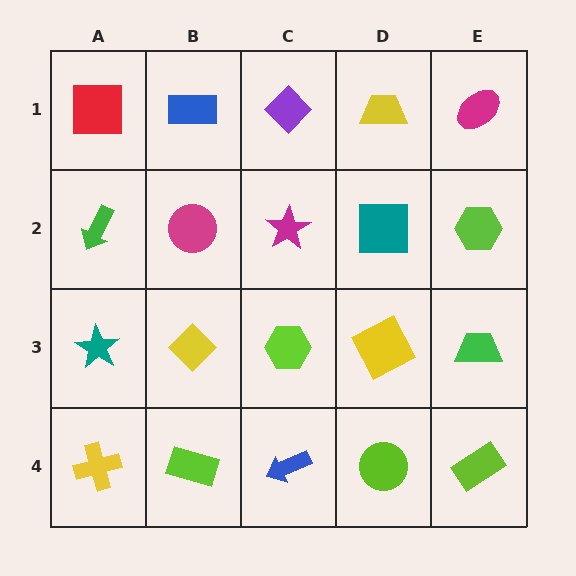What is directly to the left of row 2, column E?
A teal square.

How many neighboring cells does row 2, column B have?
4.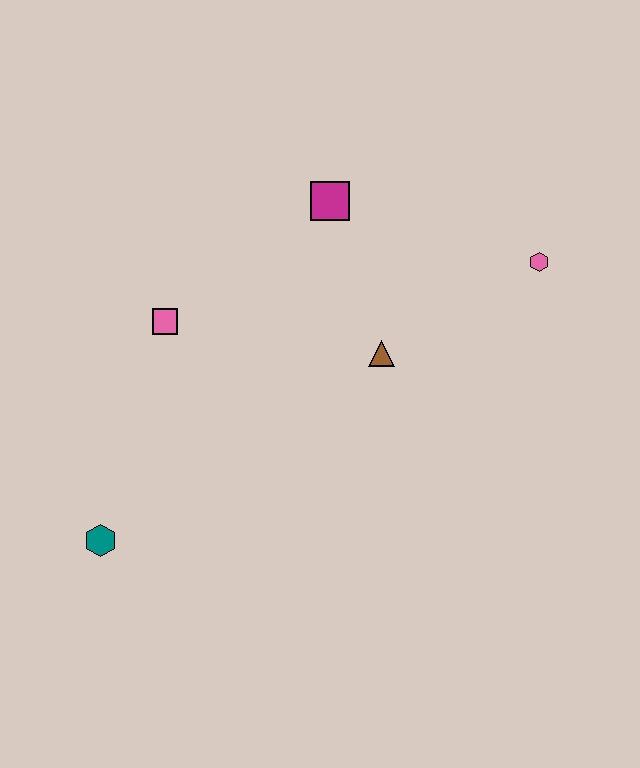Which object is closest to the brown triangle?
The magenta square is closest to the brown triangle.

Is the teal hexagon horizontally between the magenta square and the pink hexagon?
No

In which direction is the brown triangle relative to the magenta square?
The brown triangle is below the magenta square.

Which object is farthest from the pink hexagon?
The teal hexagon is farthest from the pink hexagon.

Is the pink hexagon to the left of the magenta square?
No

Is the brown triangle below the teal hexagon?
No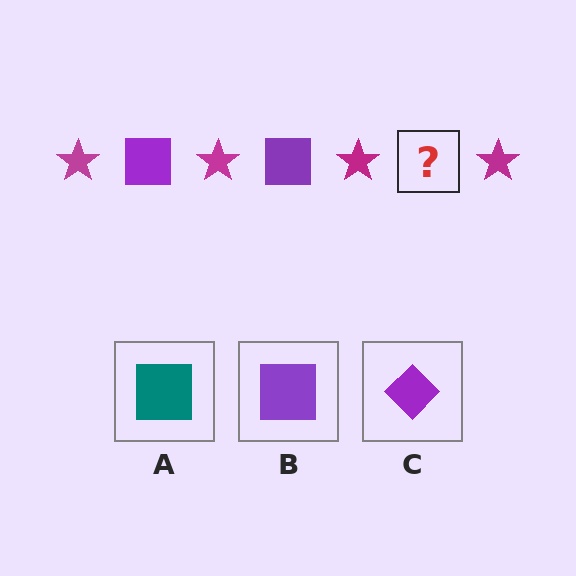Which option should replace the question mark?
Option B.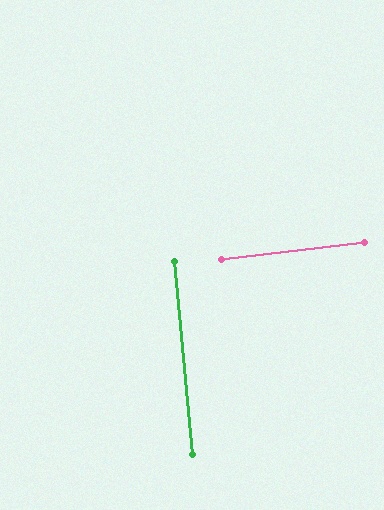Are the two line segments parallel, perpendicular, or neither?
Perpendicular — they meet at approximately 89°.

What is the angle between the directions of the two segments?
Approximately 89 degrees.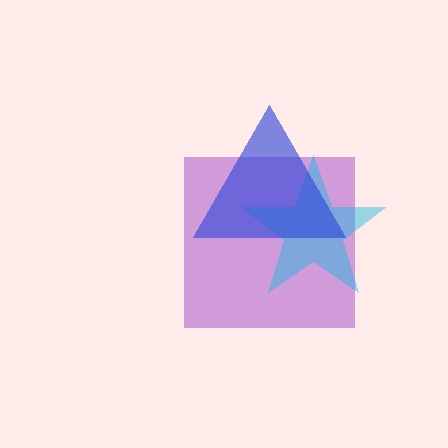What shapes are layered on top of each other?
The layered shapes are: a purple square, a cyan star, a blue triangle.